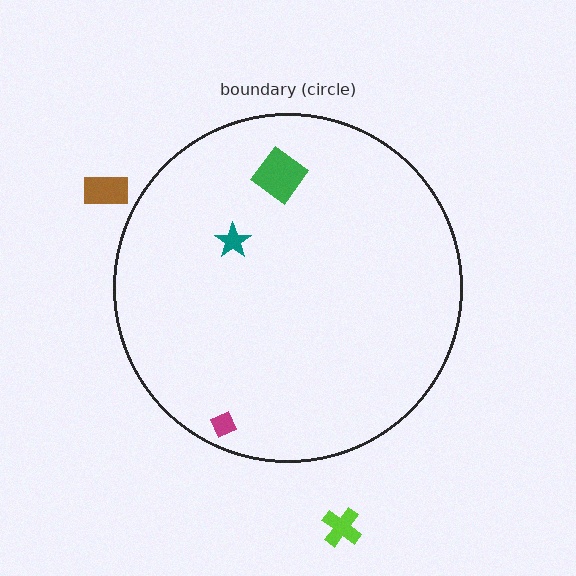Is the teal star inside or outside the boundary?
Inside.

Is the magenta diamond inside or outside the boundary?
Inside.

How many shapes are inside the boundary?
3 inside, 2 outside.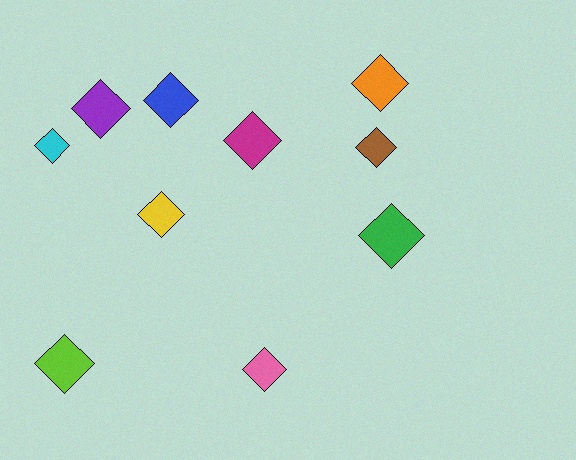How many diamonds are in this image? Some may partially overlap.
There are 10 diamonds.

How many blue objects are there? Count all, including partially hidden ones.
There is 1 blue object.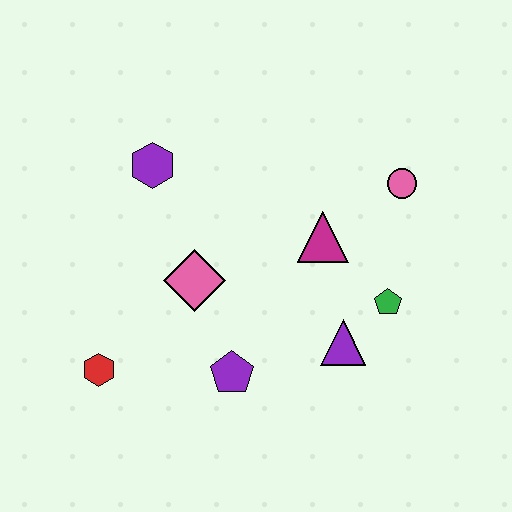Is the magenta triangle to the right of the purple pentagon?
Yes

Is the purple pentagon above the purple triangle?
No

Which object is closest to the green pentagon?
The purple triangle is closest to the green pentagon.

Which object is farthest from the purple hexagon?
The green pentagon is farthest from the purple hexagon.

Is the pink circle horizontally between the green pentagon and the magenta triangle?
No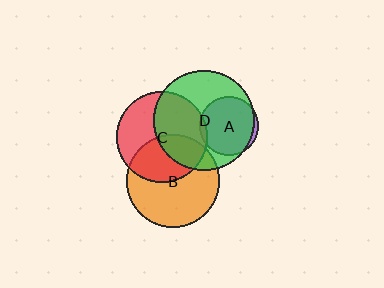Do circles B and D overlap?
Yes.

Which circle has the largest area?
Circle D (green).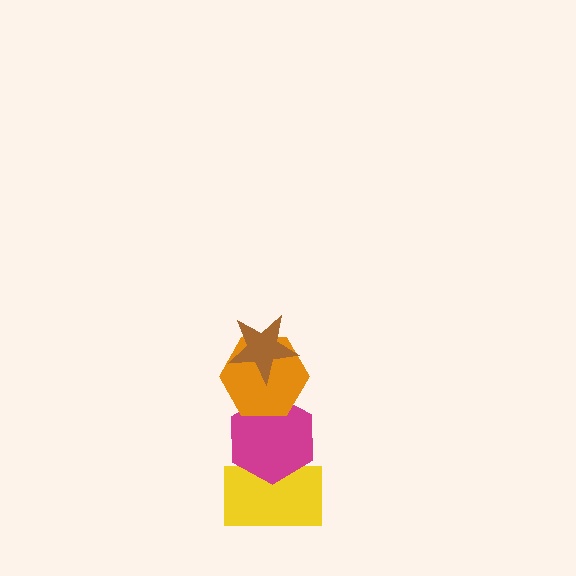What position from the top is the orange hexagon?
The orange hexagon is 2nd from the top.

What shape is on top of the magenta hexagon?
The orange hexagon is on top of the magenta hexagon.